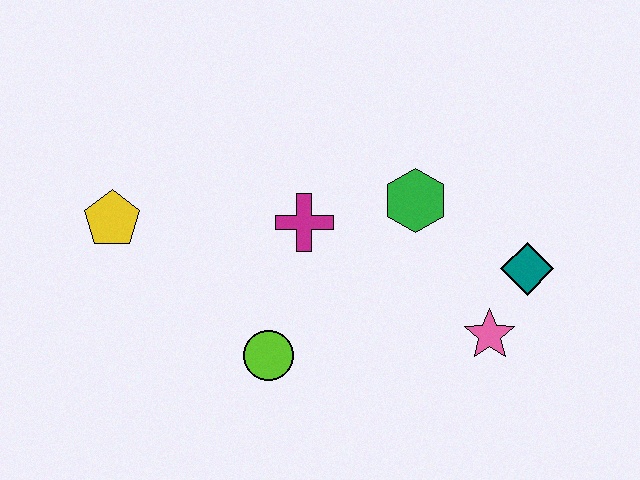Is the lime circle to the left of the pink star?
Yes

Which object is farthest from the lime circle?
The teal diamond is farthest from the lime circle.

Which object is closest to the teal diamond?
The pink star is closest to the teal diamond.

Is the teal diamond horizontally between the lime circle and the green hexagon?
No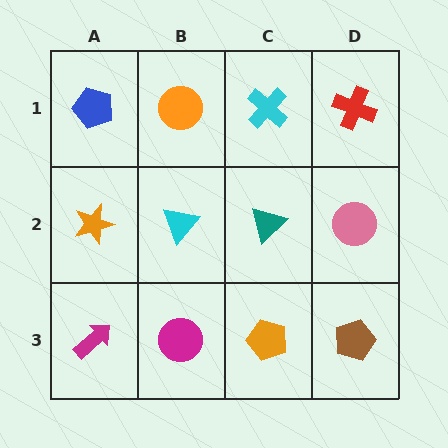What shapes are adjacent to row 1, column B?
A cyan triangle (row 2, column B), a blue pentagon (row 1, column A), a cyan cross (row 1, column C).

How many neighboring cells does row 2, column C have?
4.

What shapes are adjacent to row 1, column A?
An orange star (row 2, column A), an orange circle (row 1, column B).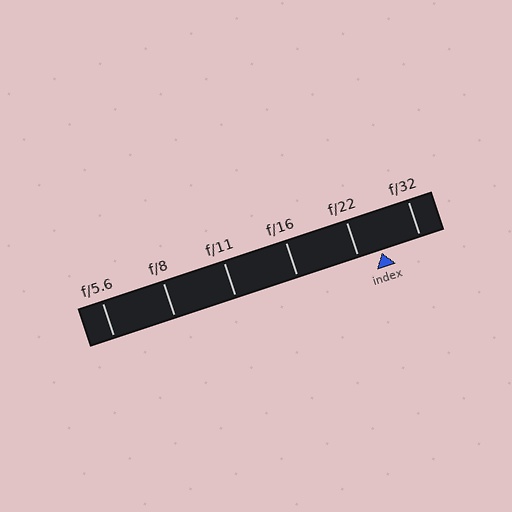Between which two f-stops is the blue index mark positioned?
The index mark is between f/22 and f/32.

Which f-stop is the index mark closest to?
The index mark is closest to f/22.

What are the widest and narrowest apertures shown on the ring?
The widest aperture shown is f/5.6 and the narrowest is f/32.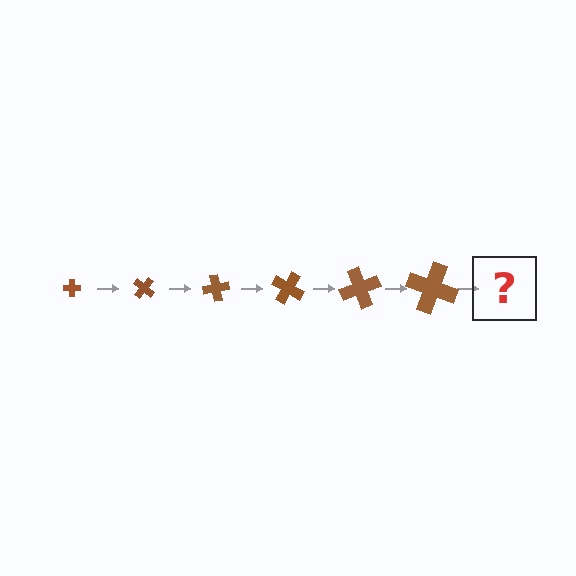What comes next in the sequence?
The next element should be a cross, larger than the previous one and rotated 240 degrees from the start.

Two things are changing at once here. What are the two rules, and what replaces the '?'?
The two rules are that the cross grows larger each step and it rotates 40 degrees each step. The '?' should be a cross, larger than the previous one and rotated 240 degrees from the start.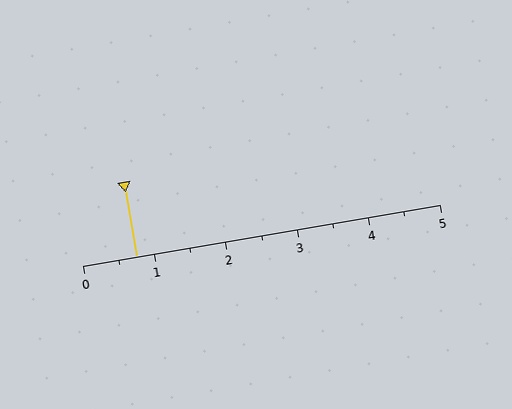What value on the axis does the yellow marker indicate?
The marker indicates approximately 0.8.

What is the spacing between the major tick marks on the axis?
The major ticks are spaced 1 apart.